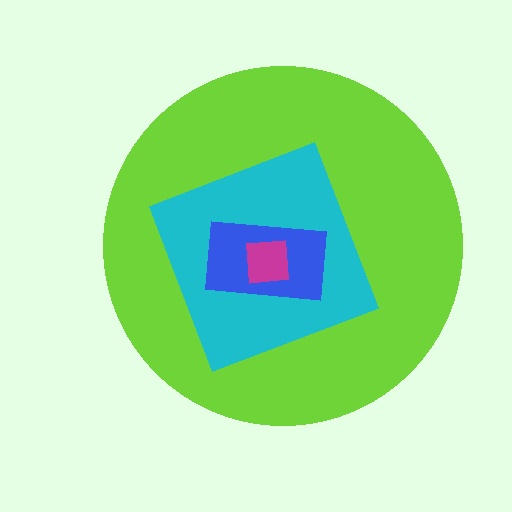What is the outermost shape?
The lime circle.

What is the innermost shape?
The magenta square.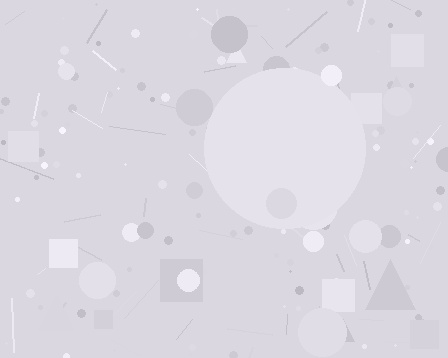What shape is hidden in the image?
A circle is hidden in the image.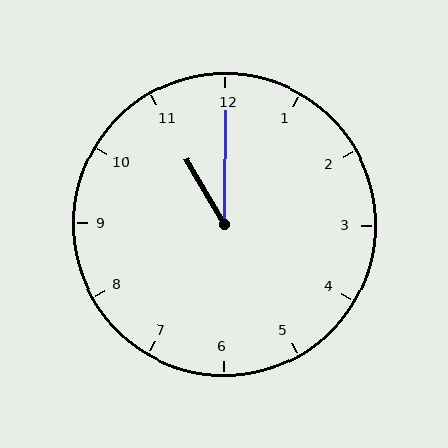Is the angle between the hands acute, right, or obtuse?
It is acute.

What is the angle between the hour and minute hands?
Approximately 30 degrees.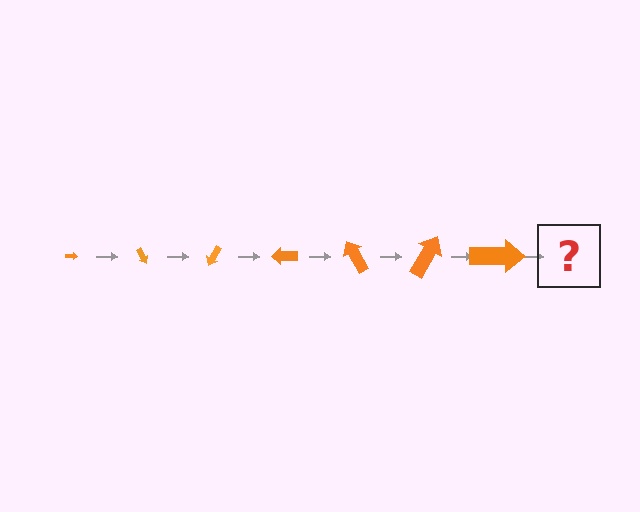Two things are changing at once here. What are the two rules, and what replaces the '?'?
The two rules are that the arrow grows larger each step and it rotates 60 degrees each step. The '?' should be an arrow, larger than the previous one and rotated 420 degrees from the start.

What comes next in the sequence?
The next element should be an arrow, larger than the previous one and rotated 420 degrees from the start.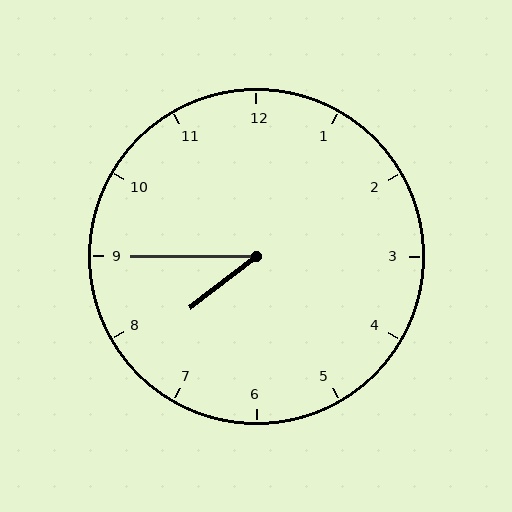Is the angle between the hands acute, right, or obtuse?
It is acute.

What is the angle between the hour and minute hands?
Approximately 38 degrees.